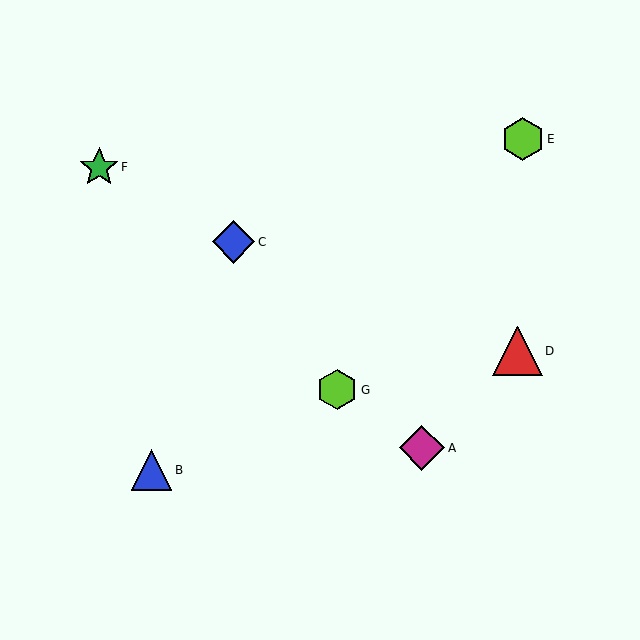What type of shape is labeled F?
Shape F is a green star.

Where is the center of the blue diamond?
The center of the blue diamond is at (234, 242).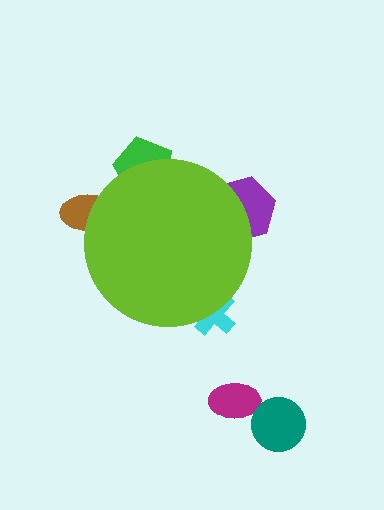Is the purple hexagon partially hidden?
Yes, the purple hexagon is partially hidden behind the lime circle.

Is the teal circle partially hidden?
No, the teal circle is fully visible.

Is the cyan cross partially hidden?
Yes, the cyan cross is partially hidden behind the lime circle.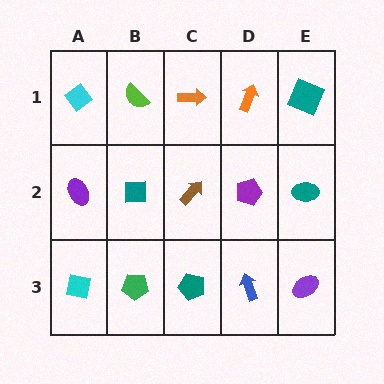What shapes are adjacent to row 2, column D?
An orange arrow (row 1, column D), a blue arrow (row 3, column D), a brown arrow (row 2, column C), a teal ellipse (row 2, column E).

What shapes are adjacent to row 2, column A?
A cyan diamond (row 1, column A), a cyan square (row 3, column A), a teal square (row 2, column B).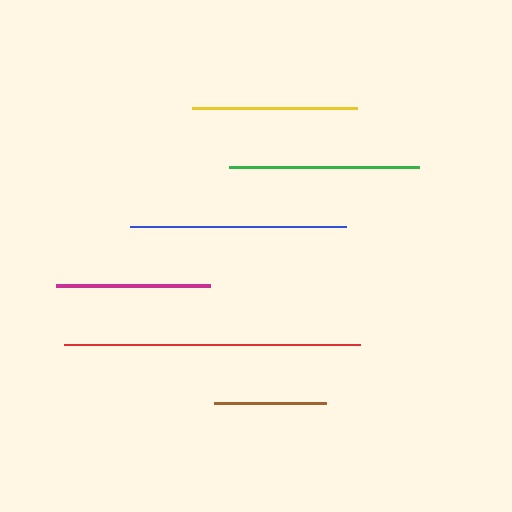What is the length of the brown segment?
The brown segment is approximately 112 pixels long.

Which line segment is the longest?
The red line is the longest at approximately 296 pixels.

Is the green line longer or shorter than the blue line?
The blue line is longer than the green line.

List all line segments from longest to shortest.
From longest to shortest: red, blue, green, yellow, magenta, brown.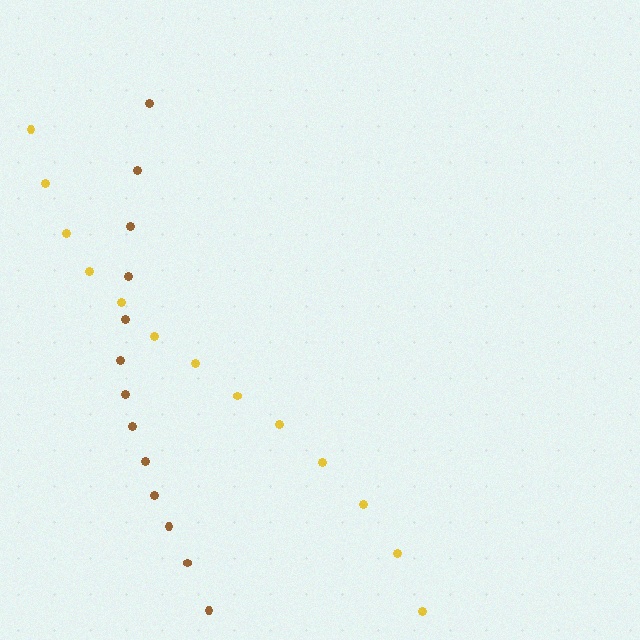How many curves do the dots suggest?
There are 2 distinct paths.